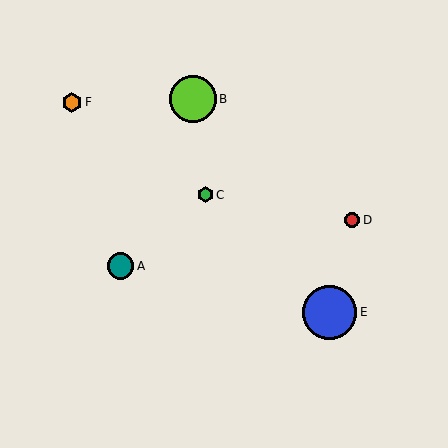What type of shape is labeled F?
Shape F is an orange hexagon.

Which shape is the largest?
The blue circle (labeled E) is the largest.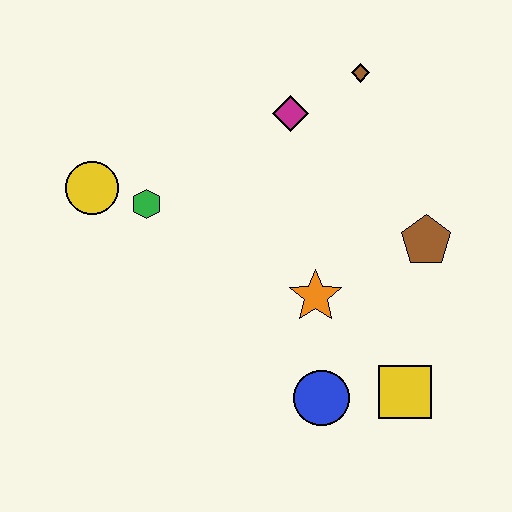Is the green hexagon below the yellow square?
No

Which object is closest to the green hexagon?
The yellow circle is closest to the green hexagon.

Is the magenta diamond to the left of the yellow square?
Yes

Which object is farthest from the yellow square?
The yellow circle is farthest from the yellow square.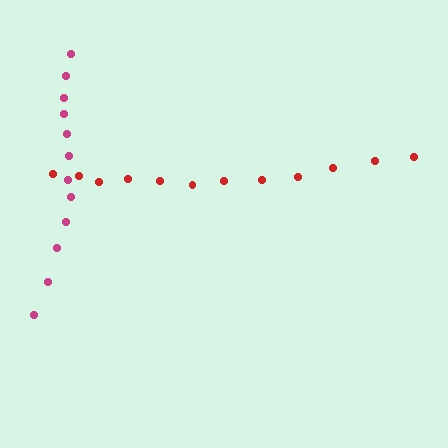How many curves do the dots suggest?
There are 2 distinct paths.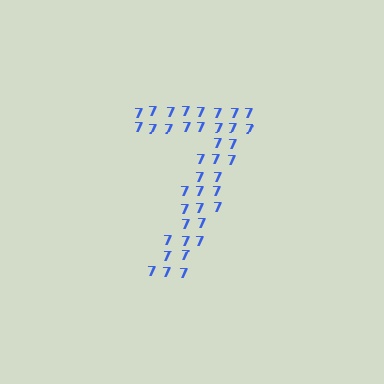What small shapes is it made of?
It is made of small digit 7's.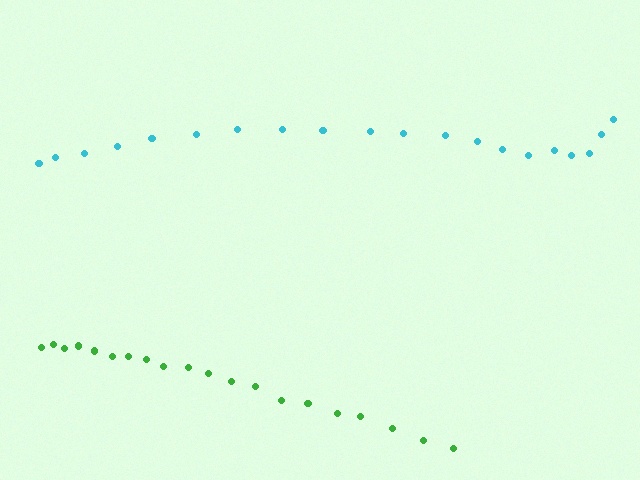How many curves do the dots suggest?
There are 2 distinct paths.